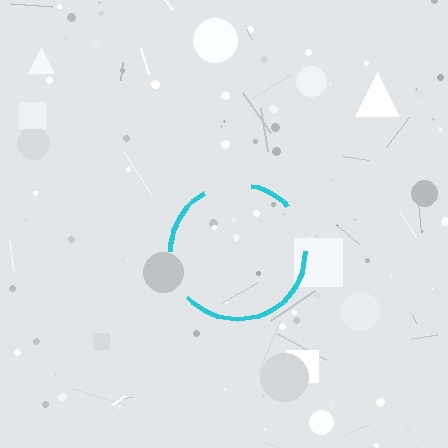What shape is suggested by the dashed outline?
The dashed outline suggests a circle.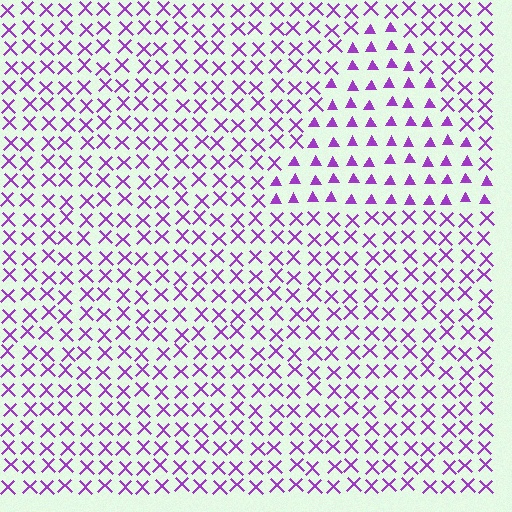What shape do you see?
I see a triangle.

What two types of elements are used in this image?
The image uses triangles inside the triangle region and X marks outside it.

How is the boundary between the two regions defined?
The boundary is defined by a change in element shape: triangles inside vs. X marks outside. All elements share the same color and spacing.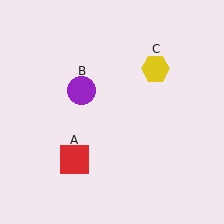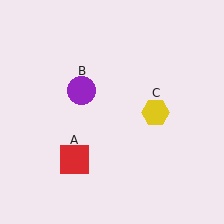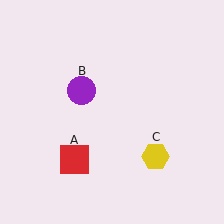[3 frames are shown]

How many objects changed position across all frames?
1 object changed position: yellow hexagon (object C).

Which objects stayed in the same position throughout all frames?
Red square (object A) and purple circle (object B) remained stationary.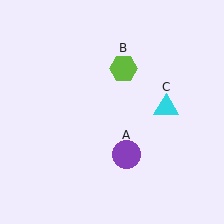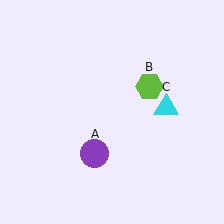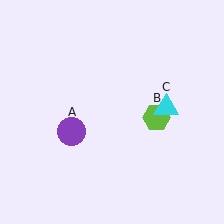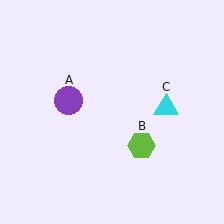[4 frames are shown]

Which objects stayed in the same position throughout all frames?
Cyan triangle (object C) remained stationary.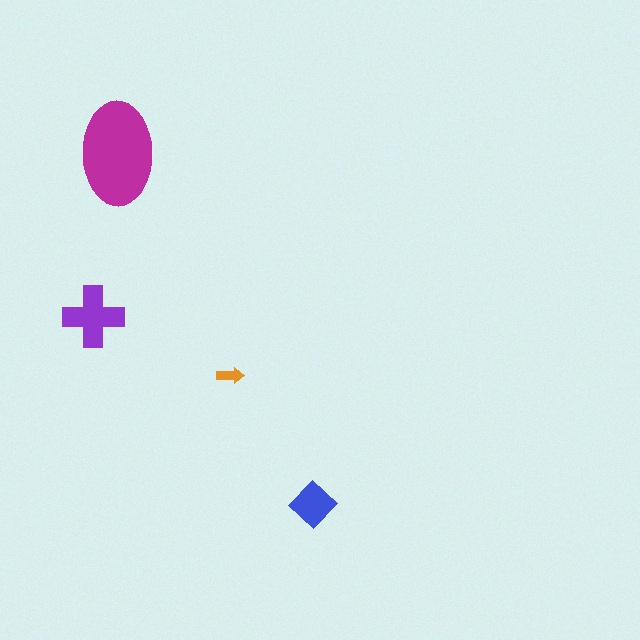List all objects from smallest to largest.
The orange arrow, the blue diamond, the purple cross, the magenta ellipse.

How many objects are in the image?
There are 4 objects in the image.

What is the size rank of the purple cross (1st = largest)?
2nd.